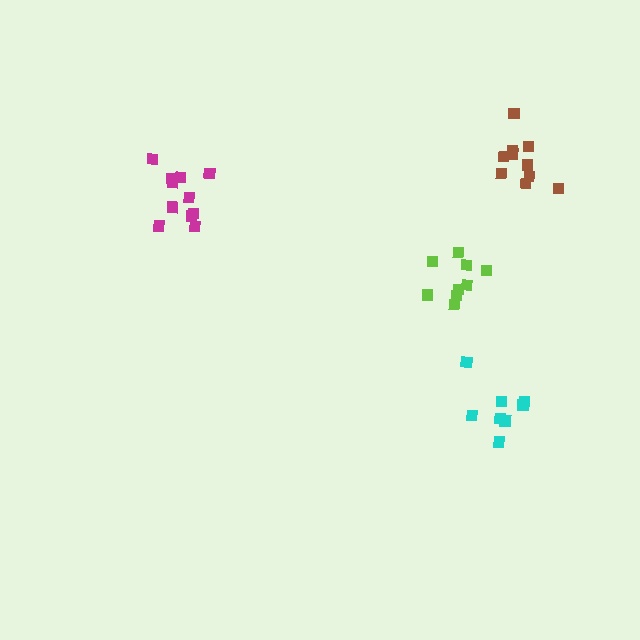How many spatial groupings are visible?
There are 4 spatial groupings.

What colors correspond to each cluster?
The clusters are colored: magenta, brown, cyan, lime.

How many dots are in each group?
Group 1: 11 dots, Group 2: 10 dots, Group 3: 8 dots, Group 4: 9 dots (38 total).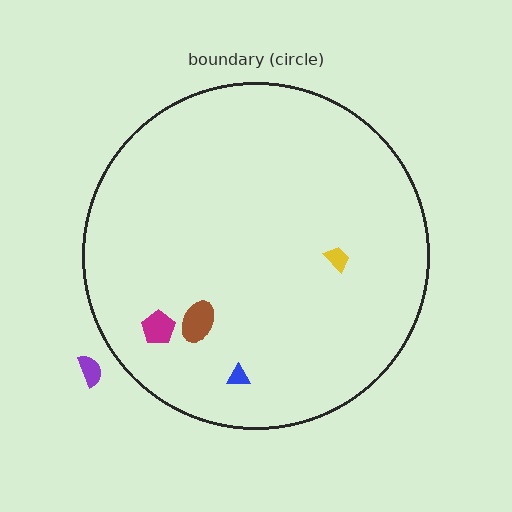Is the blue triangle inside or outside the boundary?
Inside.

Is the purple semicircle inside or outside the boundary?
Outside.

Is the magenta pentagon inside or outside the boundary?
Inside.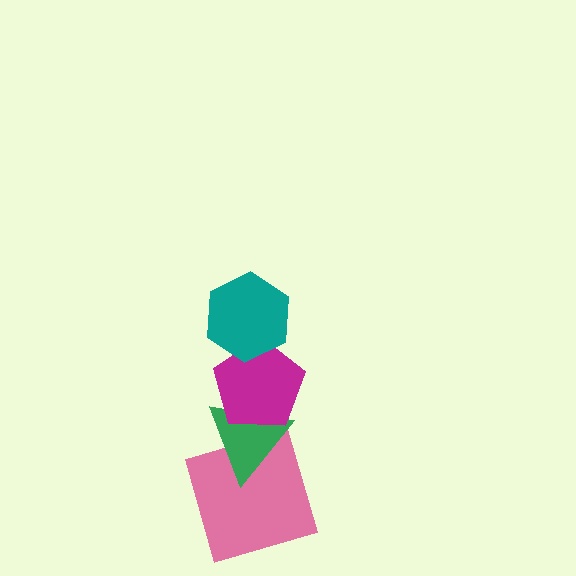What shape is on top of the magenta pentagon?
The teal hexagon is on top of the magenta pentagon.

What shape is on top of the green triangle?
The magenta pentagon is on top of the green triangle.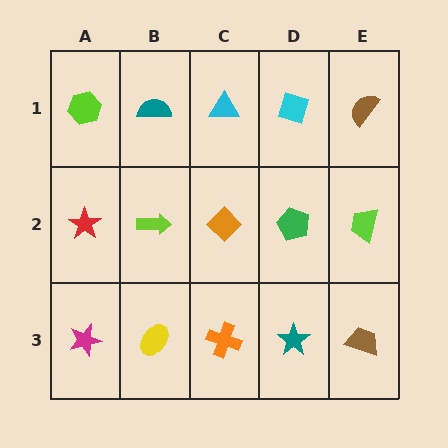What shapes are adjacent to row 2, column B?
A teal semicircle (row 1, column B), a yellow ellipse (row 3, column B), a red star (row 2, column A), an orange diamond (row 2, column C).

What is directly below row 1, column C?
An orange diamond.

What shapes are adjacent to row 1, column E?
A lime trapezoid (row 2, column E), a cyan diamond (row 1, column D).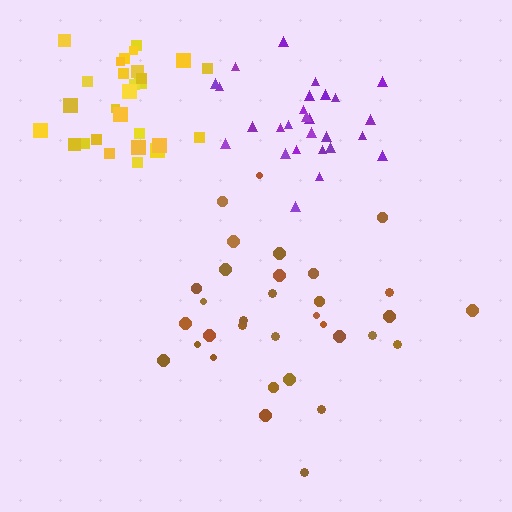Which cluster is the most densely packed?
Yellow.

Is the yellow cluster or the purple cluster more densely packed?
Yellow.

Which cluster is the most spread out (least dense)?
Brown.